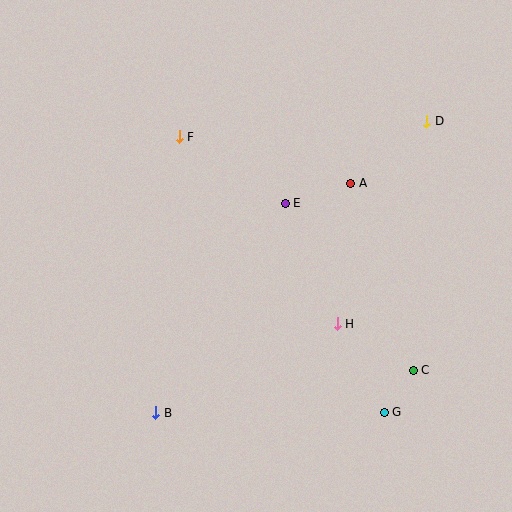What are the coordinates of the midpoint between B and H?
The midpoint between B and H is at (246, 368).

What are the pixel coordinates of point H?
Point H is at (337, 324).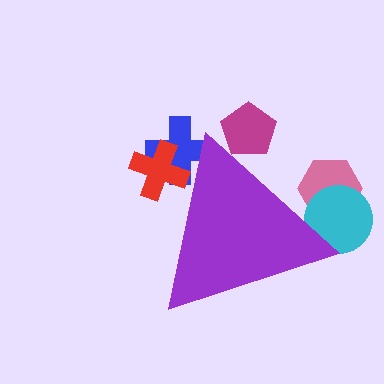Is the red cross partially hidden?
Yes, the red cross is partially hidden behind the purple triangle.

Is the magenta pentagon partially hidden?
Yes, the magenta pentagon is partially hidden behind the purple triangle.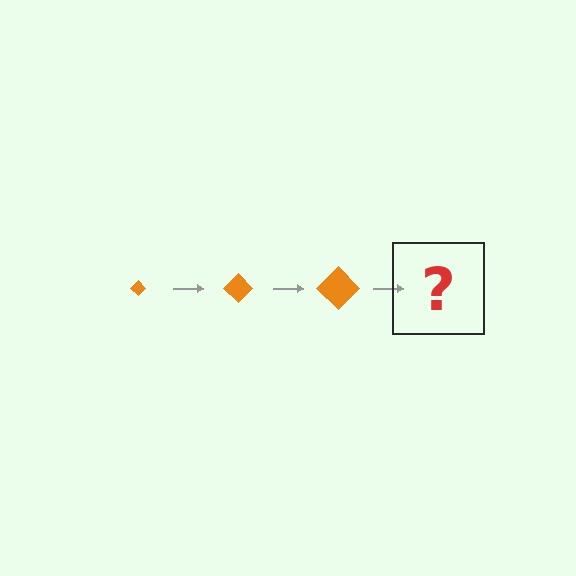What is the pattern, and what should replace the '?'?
The pattern is that the diamond gets progressively larger each step. The '?' should be an orange diamond, larger than the previous one.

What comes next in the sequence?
The next element should be an orange diamond, larger than the previous one.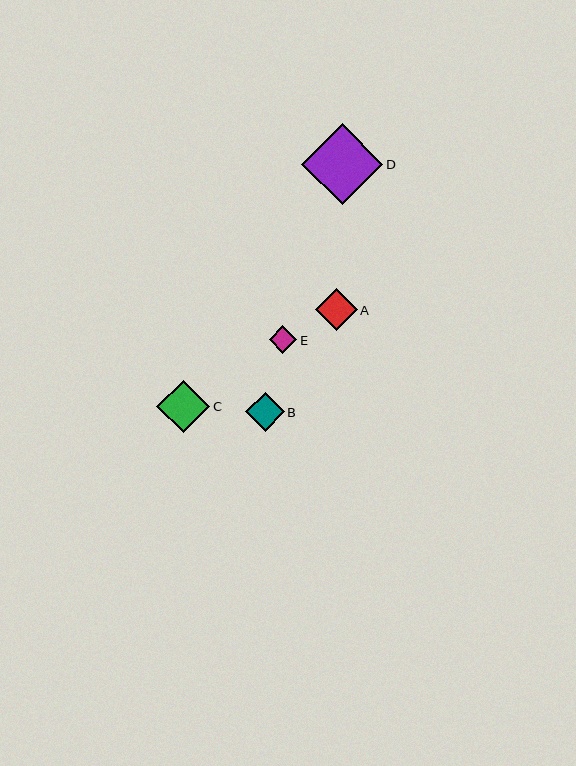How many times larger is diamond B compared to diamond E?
Diamond B is approximately 1.4 times the size of diamond E.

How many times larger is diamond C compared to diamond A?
Diamond C is approximately 1.3 times the size of diamond A.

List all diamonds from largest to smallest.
From largest to smallest: D, C, A, B, E.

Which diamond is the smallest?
Diamond E is the smallest with a size of approximately 27 pixels.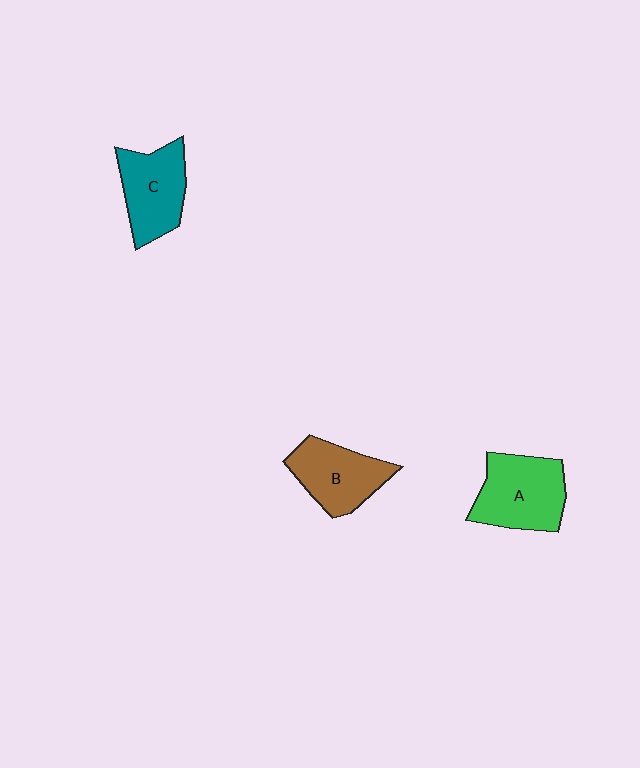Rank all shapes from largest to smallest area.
From largest to smallest: A (green), C (teal), B (brown).